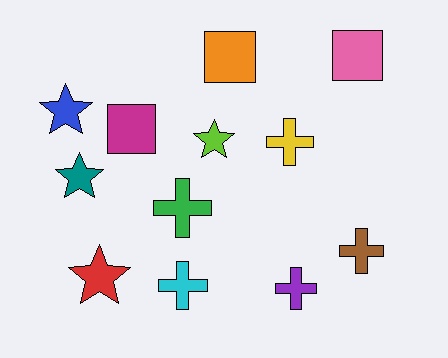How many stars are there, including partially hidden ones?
There are 4 stars.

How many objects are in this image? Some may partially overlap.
There are 12 objects.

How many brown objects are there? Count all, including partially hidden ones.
There is 1 brown object.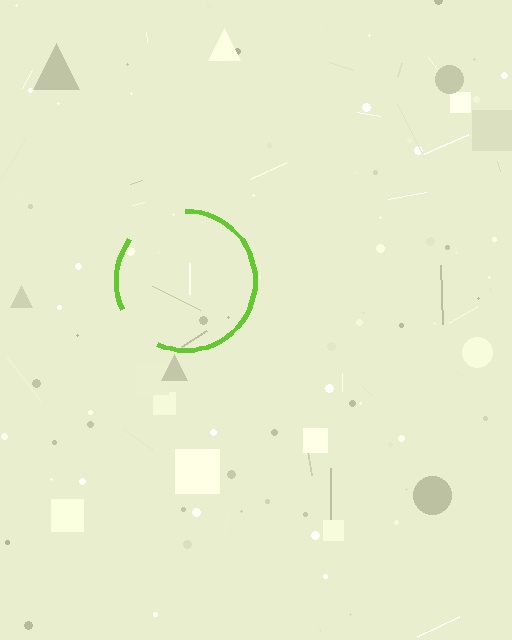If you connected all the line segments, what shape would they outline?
They would outline a circle.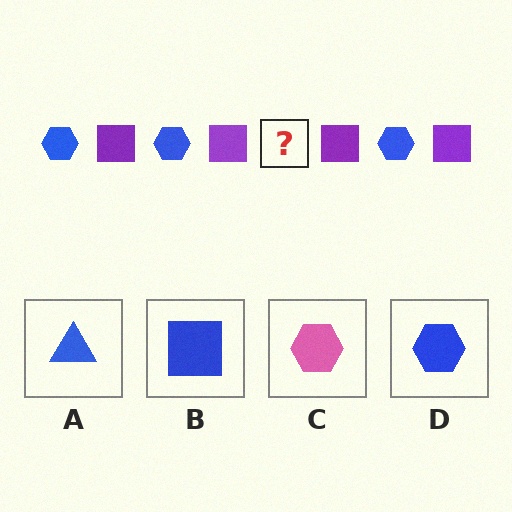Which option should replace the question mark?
Option D.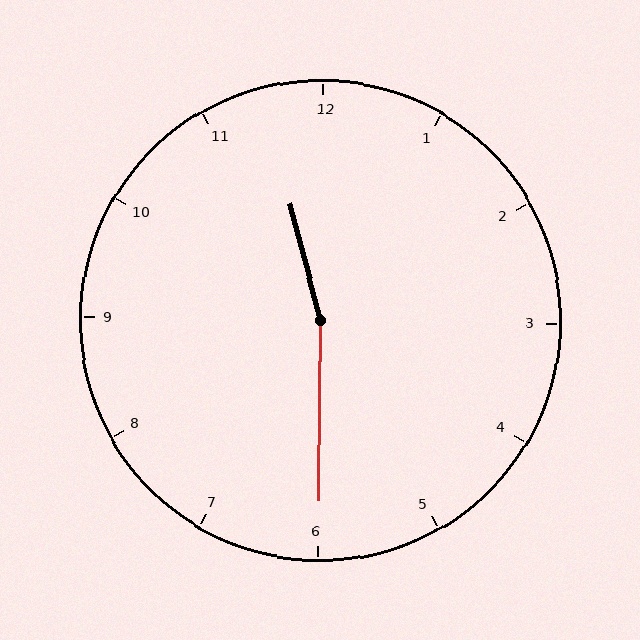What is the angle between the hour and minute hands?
Approximately 165 degrees.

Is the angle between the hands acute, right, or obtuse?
It is obtuse.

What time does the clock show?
11:30.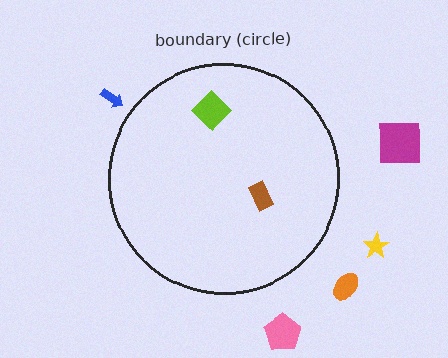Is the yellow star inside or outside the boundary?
Outside.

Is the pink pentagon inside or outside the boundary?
Outside.